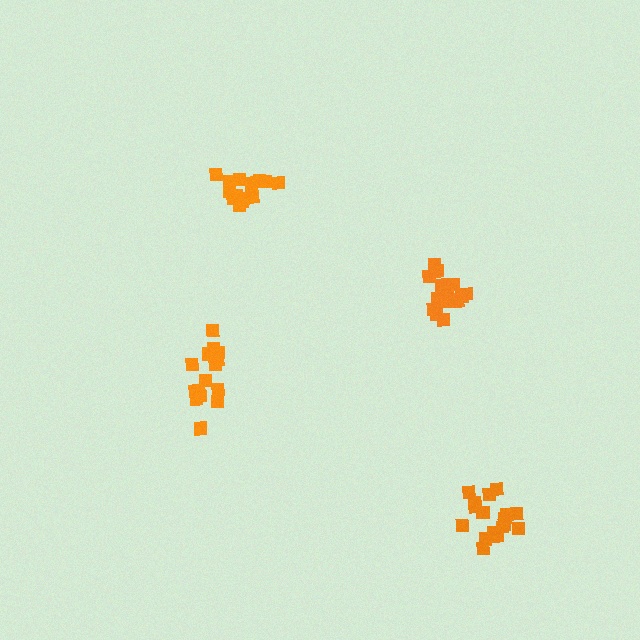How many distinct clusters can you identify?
There are 4 distinct clusters.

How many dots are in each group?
Group 1: 15 dots, Group 2: 16 dots, Group 3: 17 dots, Group 4: 15 dots (63 total).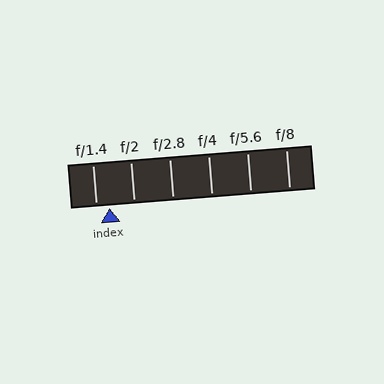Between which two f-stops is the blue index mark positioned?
The index mark is between f/1.4 and f/2.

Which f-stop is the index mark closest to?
The index mark is closest to f/1.4.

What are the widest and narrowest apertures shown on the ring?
The widest aperture shown is f/1.4 and the narrowest is f/8.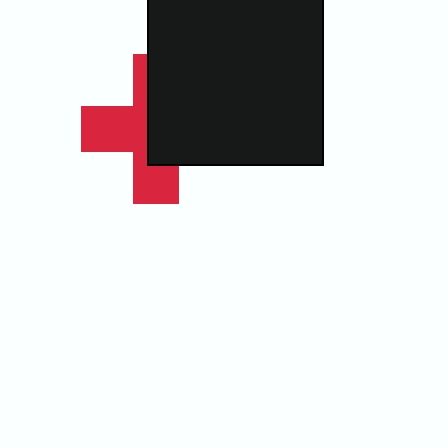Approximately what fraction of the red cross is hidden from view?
Roughly 51% of the red cross is hidden behind the black square.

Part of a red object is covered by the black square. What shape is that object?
It is a cross.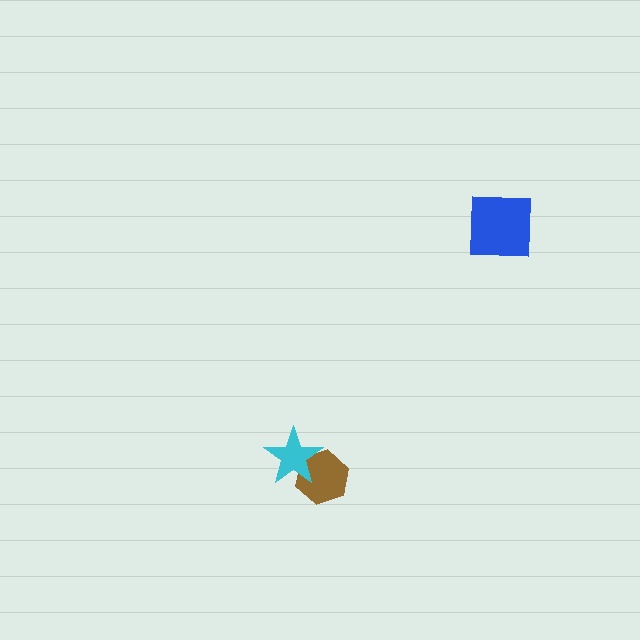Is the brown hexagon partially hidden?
Yes, it is partially covered by another shape.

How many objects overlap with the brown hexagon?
1 object overlaps with the brown hexagon.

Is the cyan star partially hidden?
No, no other shape covers it.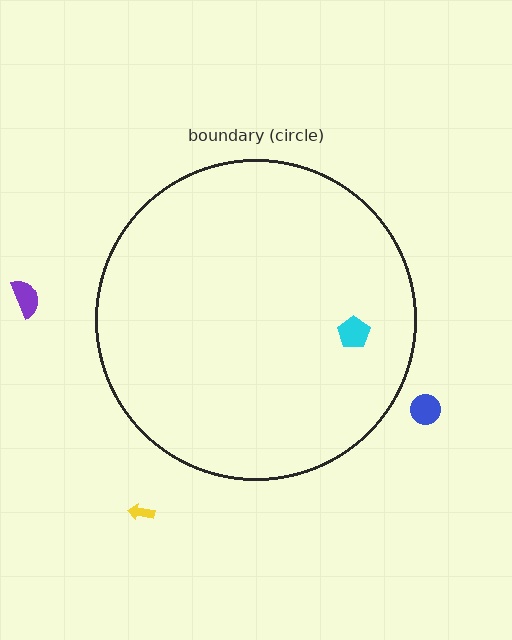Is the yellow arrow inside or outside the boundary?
Outside.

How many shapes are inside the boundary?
1 inside, 3 outside.